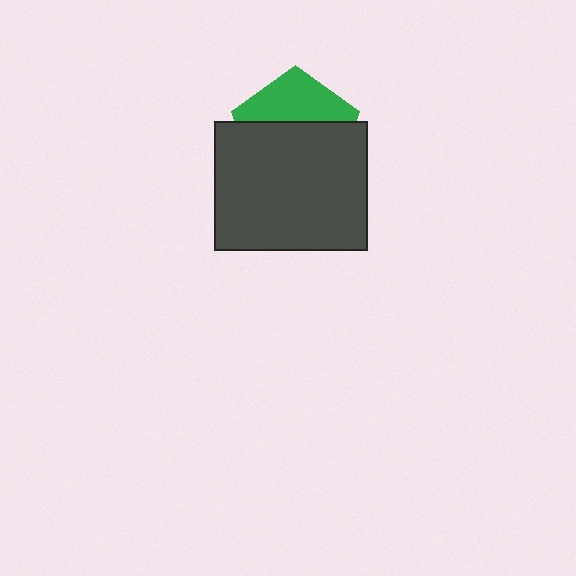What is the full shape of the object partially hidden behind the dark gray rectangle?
The partially hidden object is a green pentagon.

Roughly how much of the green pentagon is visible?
A small part of it is visible (roughly 39%).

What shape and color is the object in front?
The object in front is a dark gray rectangle.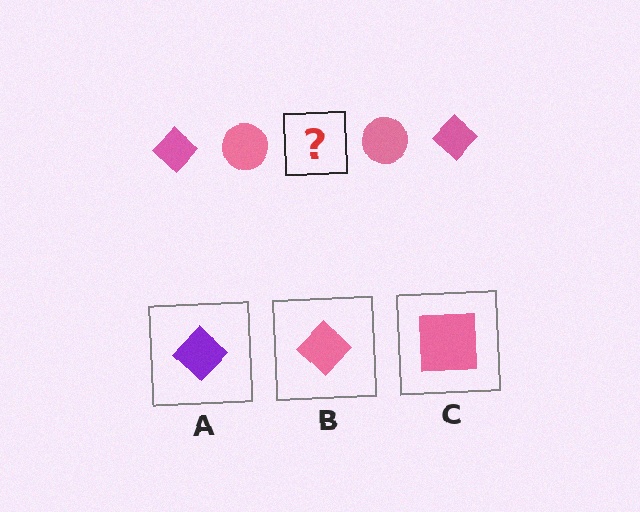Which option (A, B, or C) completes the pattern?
B.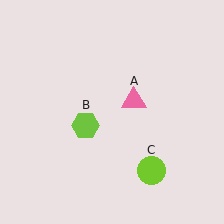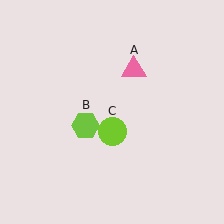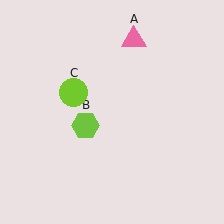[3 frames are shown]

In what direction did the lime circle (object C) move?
The lime circle (object C) moved up and to the left.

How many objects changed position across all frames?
2 objects changed position: pink triangle (object A), lime circle (object C).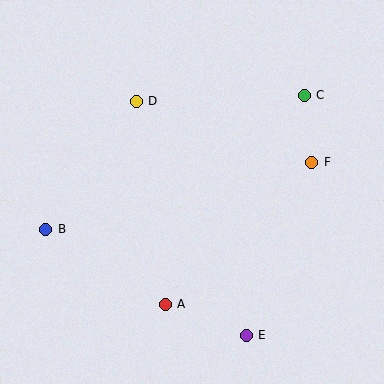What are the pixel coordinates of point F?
Point F is at (312, 162).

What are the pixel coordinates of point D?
Point D is at (136, 101).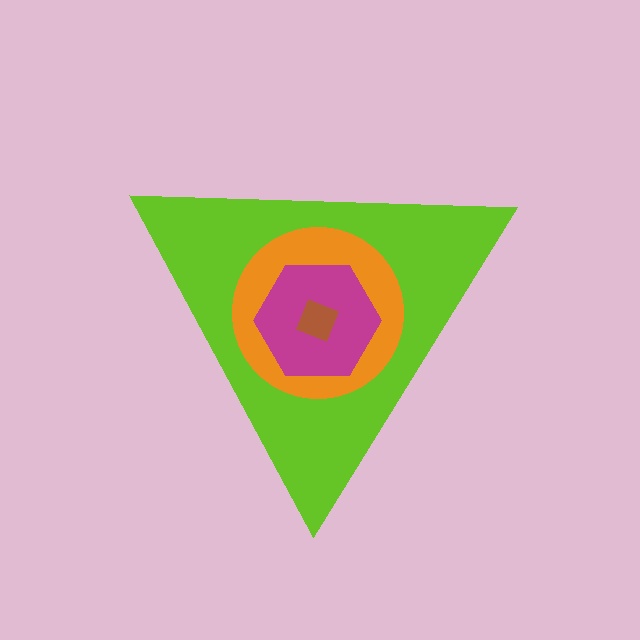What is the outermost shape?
The lime triangle.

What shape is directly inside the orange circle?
The magenta hexagon.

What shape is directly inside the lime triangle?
The orange circle.